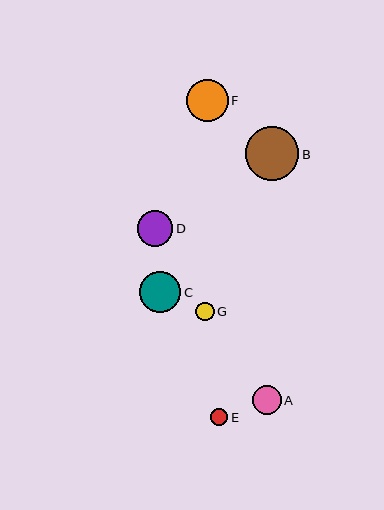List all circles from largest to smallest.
From largest to smallest: B, F, C, D, A, G, E.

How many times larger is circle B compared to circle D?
Circle B is approximately 1.5 times the size of circle D.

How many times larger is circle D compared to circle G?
Circle D is approximately 1.9 times the size of circle G.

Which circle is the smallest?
Circle E is the smallest with a size of approximately 17 pixels.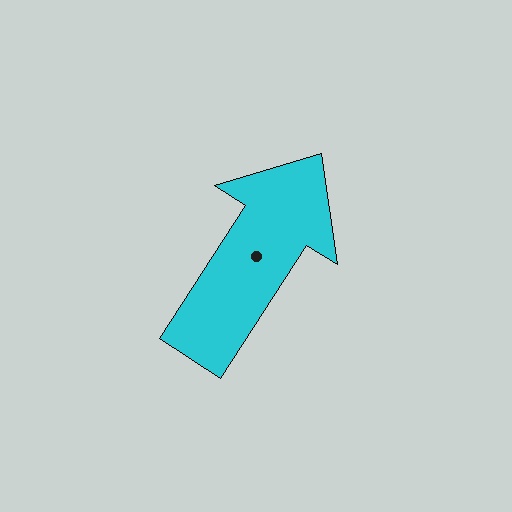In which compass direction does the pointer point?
Northeast.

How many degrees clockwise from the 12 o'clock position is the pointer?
Approximately 33 degrees.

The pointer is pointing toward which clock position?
Roughly 1 o'clock.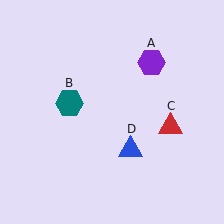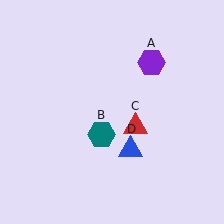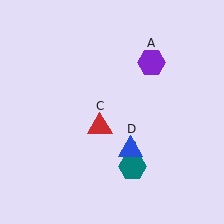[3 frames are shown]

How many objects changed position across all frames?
2 objects changed position: teal hexagon (object B), red triangle (object C).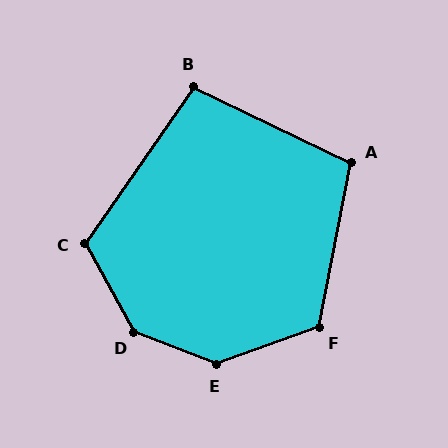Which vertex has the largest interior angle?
D, at approximately 141 degrees.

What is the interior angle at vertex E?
Approximately 139 degrees (obtuse).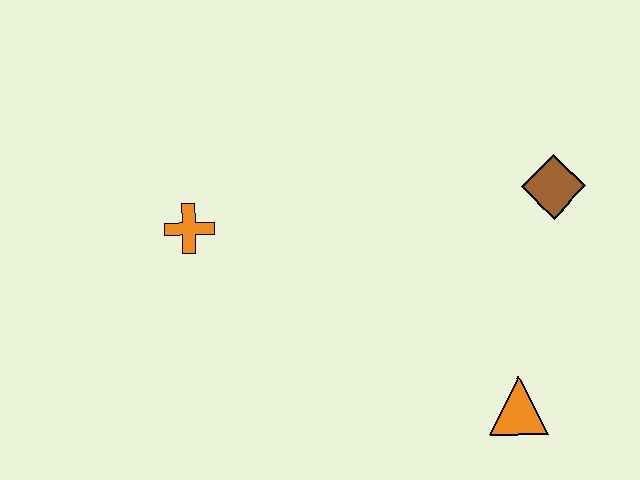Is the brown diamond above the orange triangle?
Yes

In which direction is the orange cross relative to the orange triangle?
The orange cross is to the left of the orange triangle.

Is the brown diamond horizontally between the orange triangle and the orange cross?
No